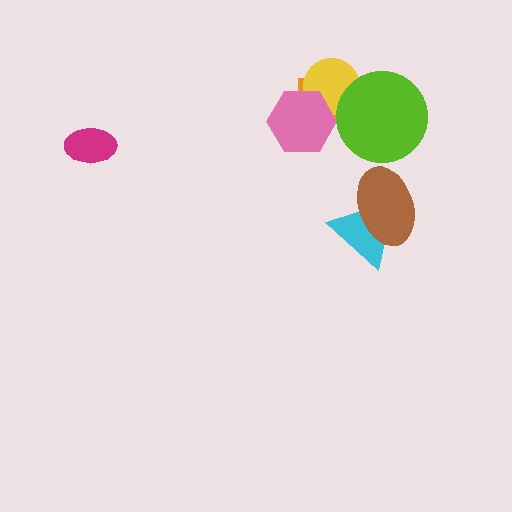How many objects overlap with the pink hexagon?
2 objects overlap with the pink hexagon.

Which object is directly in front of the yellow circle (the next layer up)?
The pink hexagon is directly in front of the yellow circle.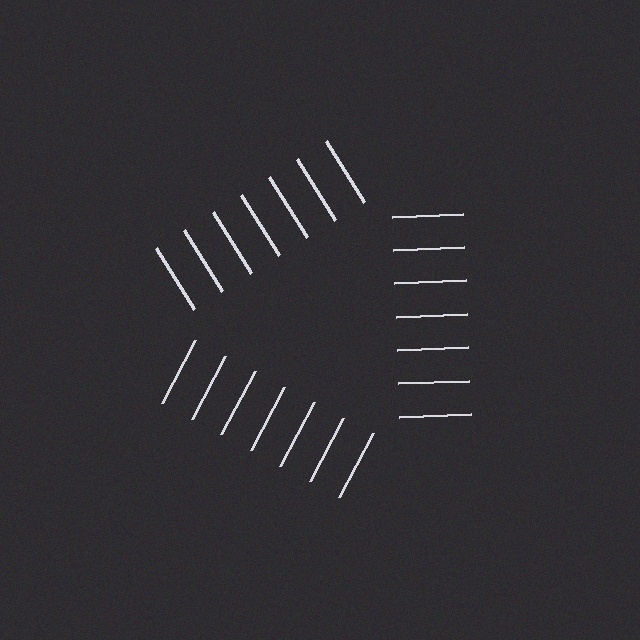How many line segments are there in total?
21 — 7 along each of the 3 edges.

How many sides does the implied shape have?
3 sides — the line-ends trace a triangle.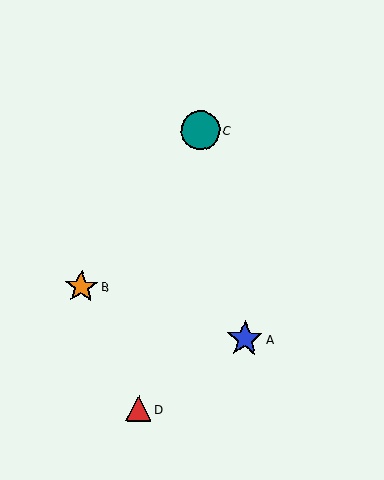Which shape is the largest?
The teal circle (labeled C) is the largest.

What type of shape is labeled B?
Shape B is an orange star.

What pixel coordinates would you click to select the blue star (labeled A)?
Click at (245, 339) to select the blue star A.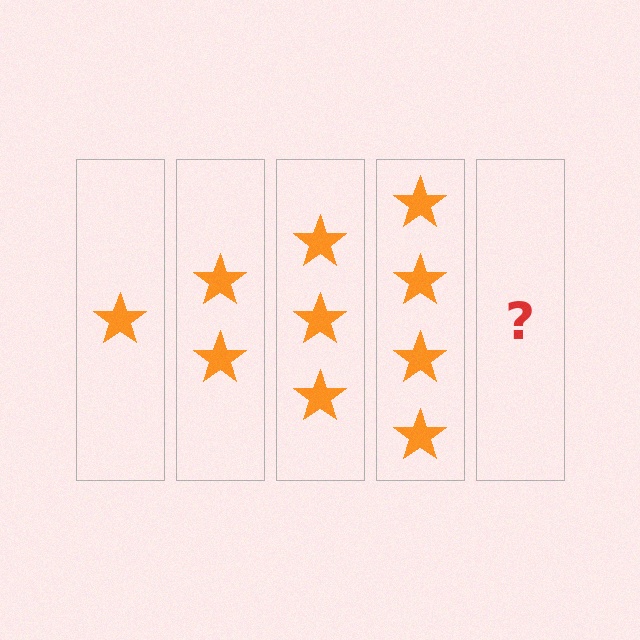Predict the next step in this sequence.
The next step is 5 stars.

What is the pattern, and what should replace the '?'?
The pattern is that each step adds one more star. The '?' should be 5 stars.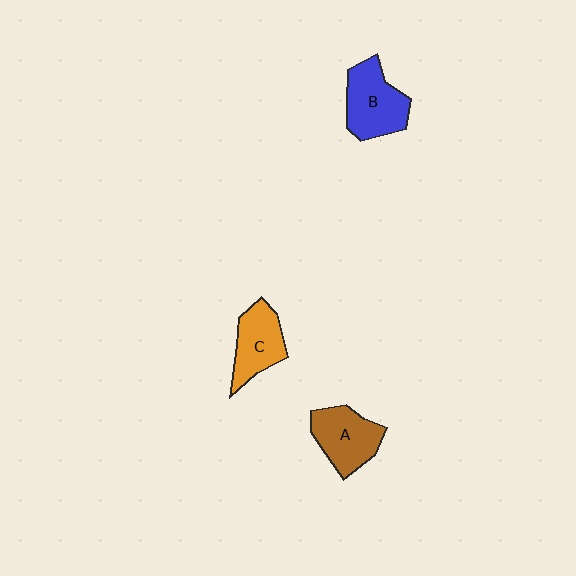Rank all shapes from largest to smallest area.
From largest to smallest: B (blue), A (brown), C (orange).